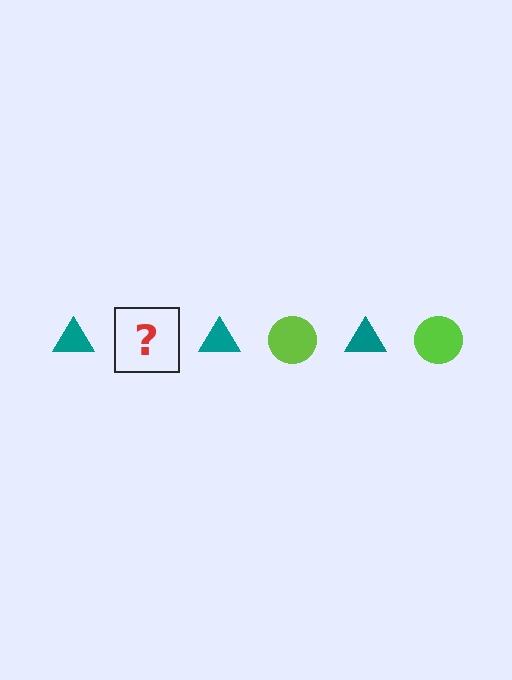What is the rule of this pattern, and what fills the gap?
The rule is that the pattern alternates between teal triangle and lime circle. The gap should be filled with a lime circle.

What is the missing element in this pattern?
The missing element is a lime circle.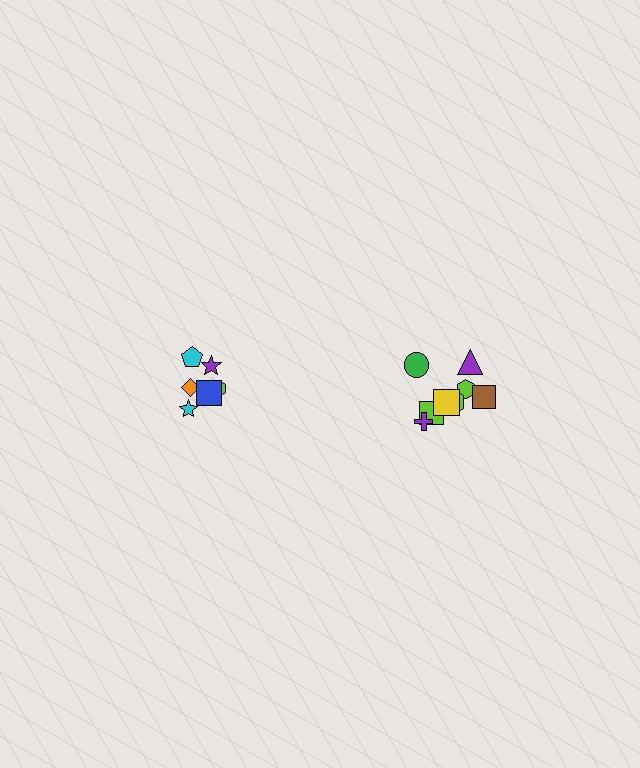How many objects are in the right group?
There are 8 objects.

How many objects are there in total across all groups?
There are 14 objects.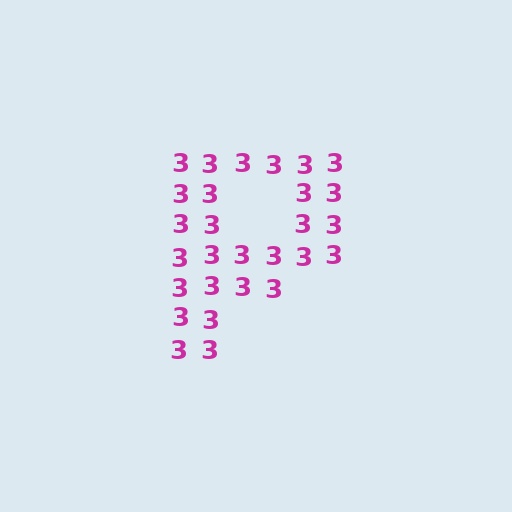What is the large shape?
The large shape is the letter P.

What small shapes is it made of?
It is made of small digit 3's.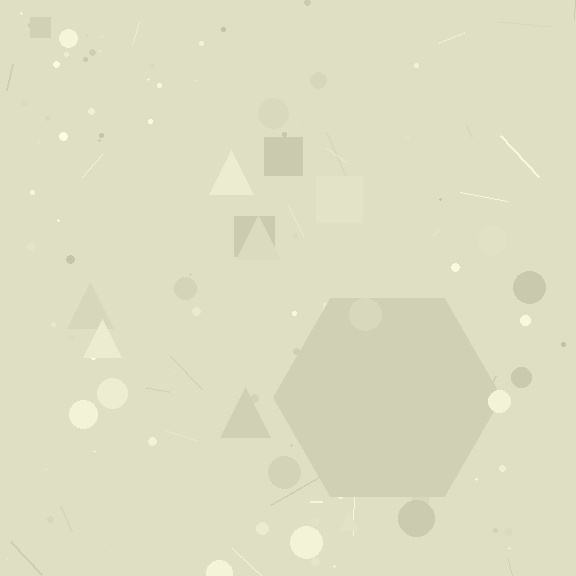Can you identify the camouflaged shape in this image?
The camouflaged shape is a hexagon.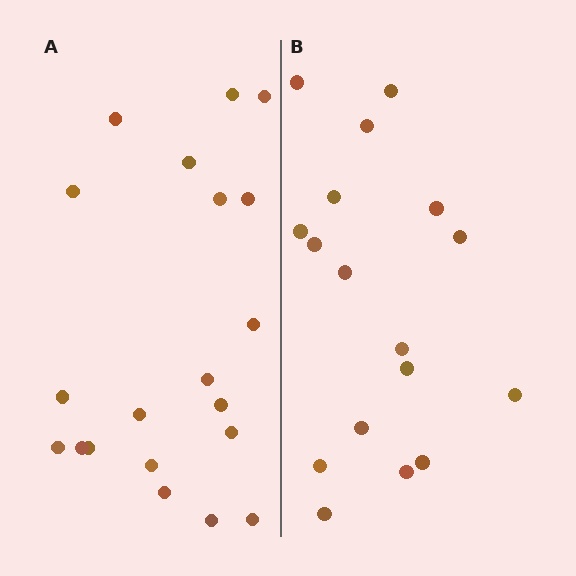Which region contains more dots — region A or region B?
Region A (the left region) has more dots.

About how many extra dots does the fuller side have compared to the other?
Region A has just a few more — roughly 2 or 3 more dots than region B.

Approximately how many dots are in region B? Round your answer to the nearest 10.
About 20 dots. (The exact count is 17, which rounds to 20.)